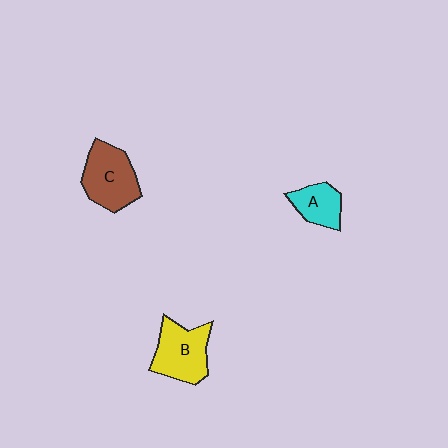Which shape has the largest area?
Shape C (brown).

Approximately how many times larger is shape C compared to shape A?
Approximately 1.6 times.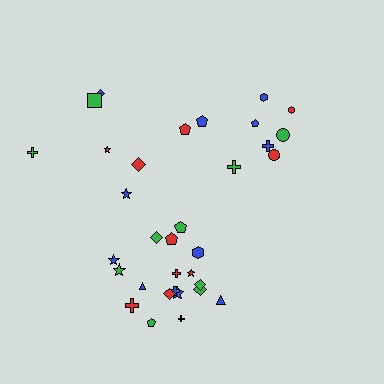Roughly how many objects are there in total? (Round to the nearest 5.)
Roughly 35 objects in total.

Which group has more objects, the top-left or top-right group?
The top-right group.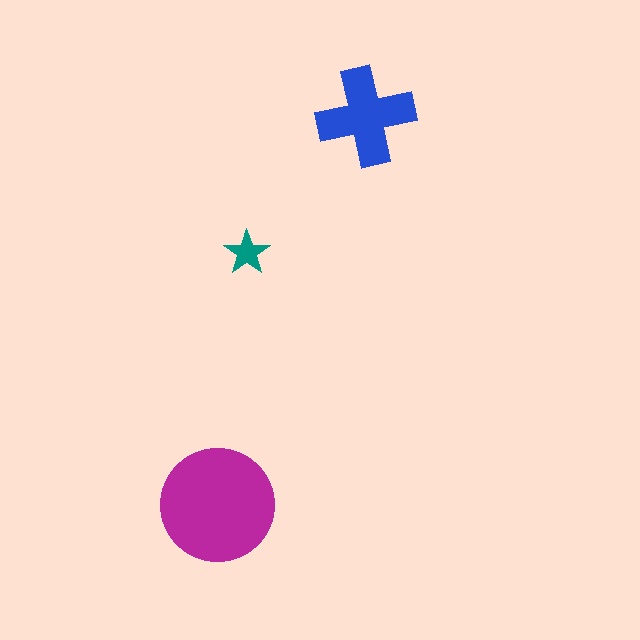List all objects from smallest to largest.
The teal star, the blue cross, the magenta circle.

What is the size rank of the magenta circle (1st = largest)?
1st.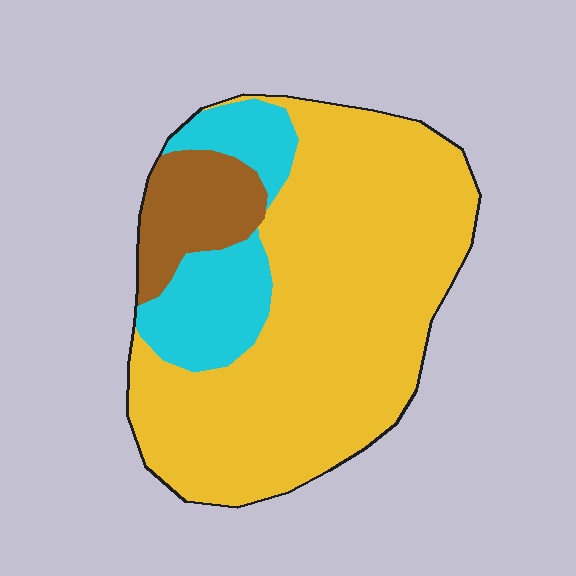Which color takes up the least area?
Brown, at roughly 10%.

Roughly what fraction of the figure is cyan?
Cyan covers about 20% of the figure.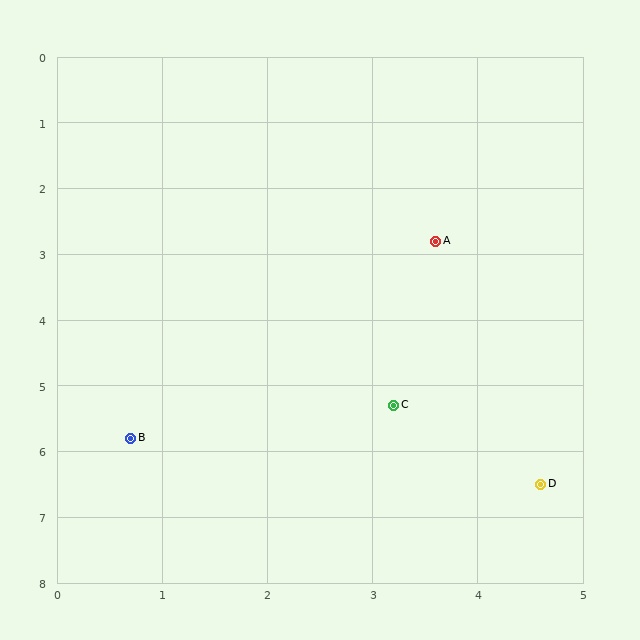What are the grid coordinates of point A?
Point A is at approximately (3.6, 2.8).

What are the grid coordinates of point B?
Point B is at approximately (0.7, 5.8).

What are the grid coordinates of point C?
Point C is at approximately (3.2, 5.3).